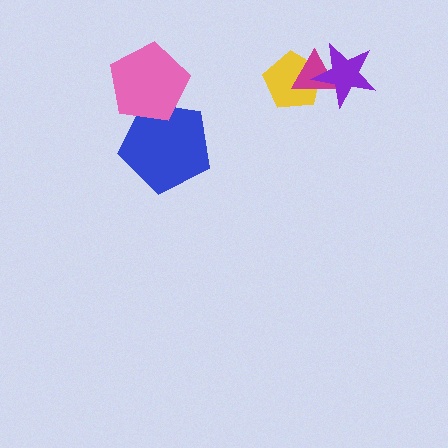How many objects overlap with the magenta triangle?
2 objects overlap with the magenta triangle.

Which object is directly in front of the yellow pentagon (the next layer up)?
The magenta triangle is directly in front of the yellow pentagon.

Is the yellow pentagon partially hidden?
Yes, it is partially covered by another shape.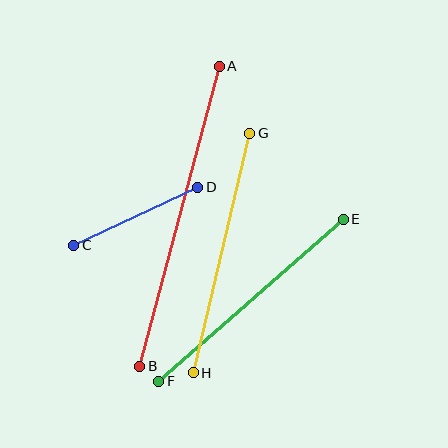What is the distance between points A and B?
The distance is approximately 311 pixels.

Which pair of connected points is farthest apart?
Points A and B are farthest apart.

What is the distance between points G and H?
The distance is approximately 246 pixels.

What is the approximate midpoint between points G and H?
The midpoint is at approximately (221, 253) pixels.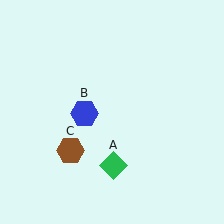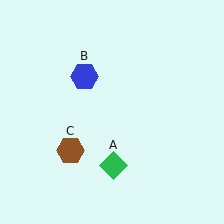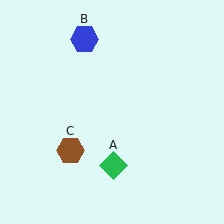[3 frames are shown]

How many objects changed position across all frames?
1 object changed position: blue hexagon (object B).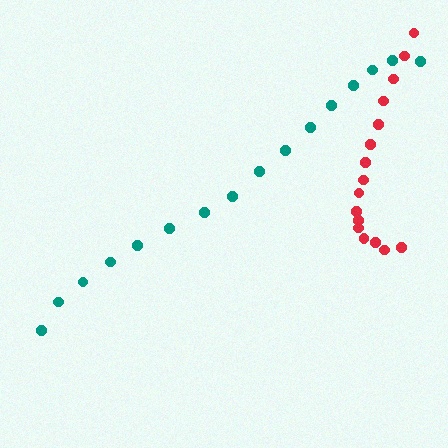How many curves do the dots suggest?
There are 2 distinct paths.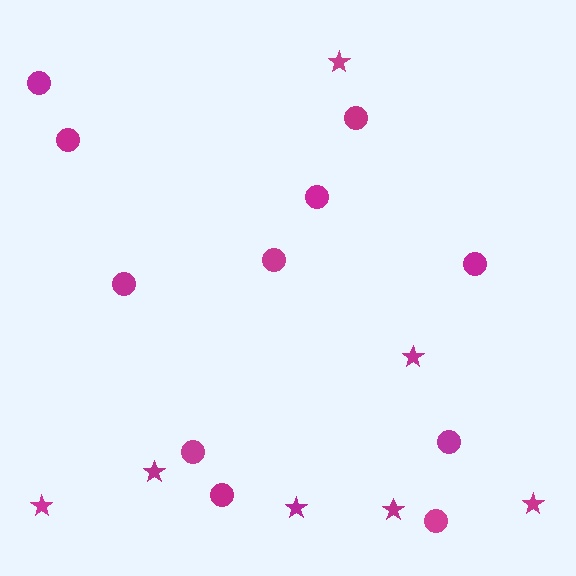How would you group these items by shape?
There are 2 groups: one group of stars (7) and one group of circles (11).